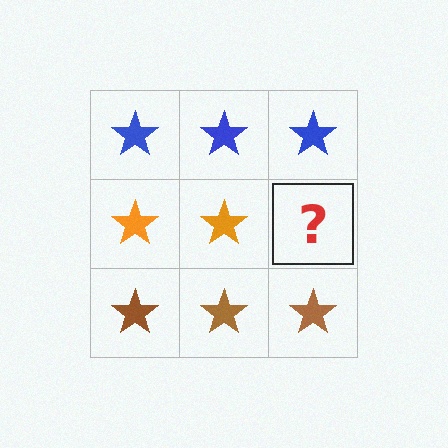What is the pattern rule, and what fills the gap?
The rule is that each row has a consistent color. The gap should be filled with an orange star.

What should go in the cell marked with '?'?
The missing cell should contain an orange star.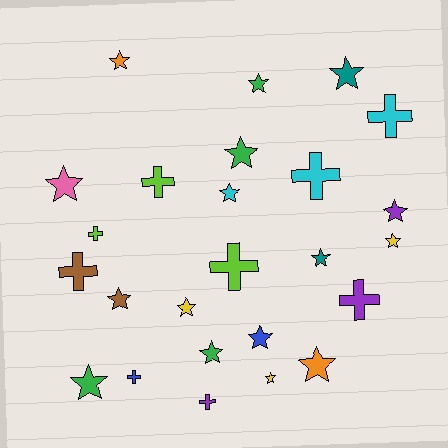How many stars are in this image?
There are 16 stars.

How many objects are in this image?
There are 25 objects.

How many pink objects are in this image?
There is 1 pink object.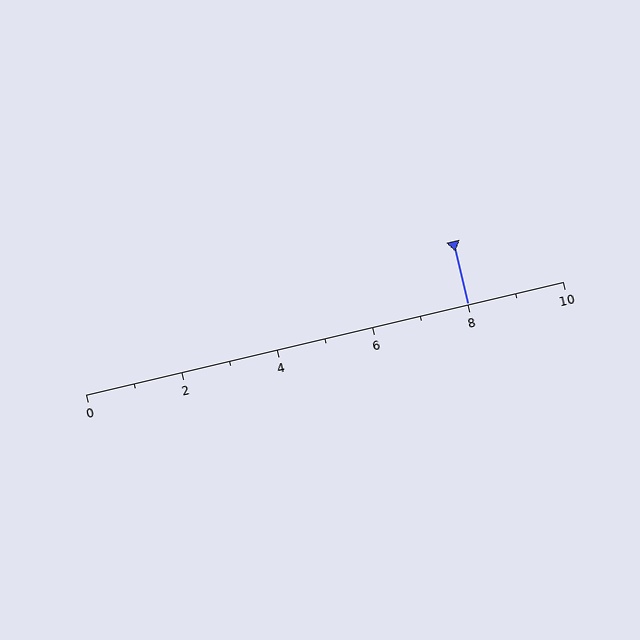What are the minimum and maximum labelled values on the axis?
The axis runs from 0 to 10.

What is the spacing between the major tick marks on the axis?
The major ticks are spaced 2 apart.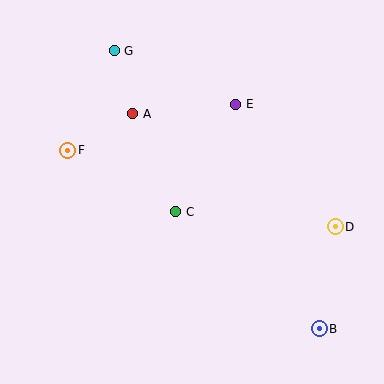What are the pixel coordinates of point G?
Point G is at (114, 51).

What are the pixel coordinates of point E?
Point E is at (236, 104).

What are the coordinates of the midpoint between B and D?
The midpoint between B and D is at (327, 278).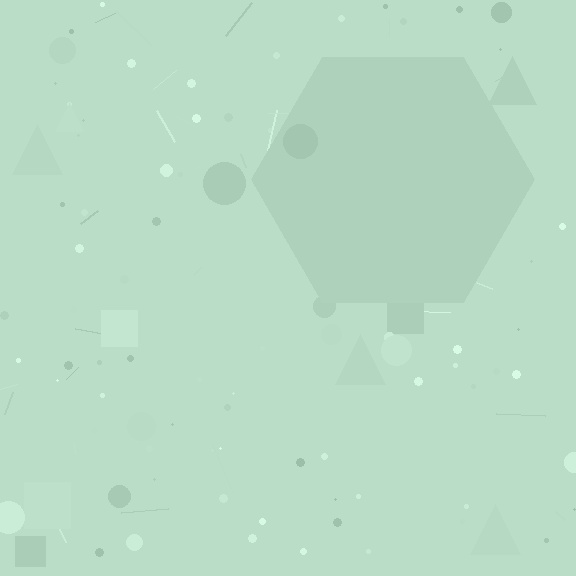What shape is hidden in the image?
A hexagon is hidden in the image.